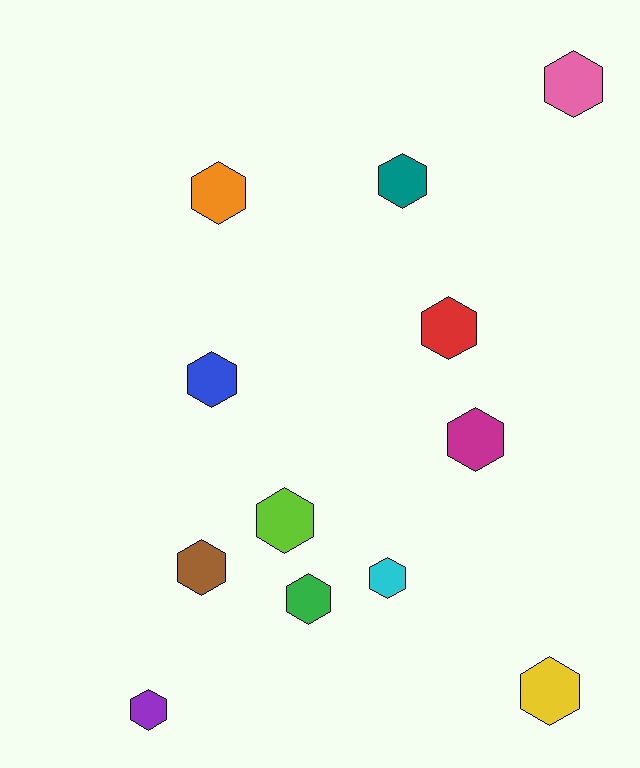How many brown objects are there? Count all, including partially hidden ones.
There is 1 brown object.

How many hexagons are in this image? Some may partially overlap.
There are 12 hexagons.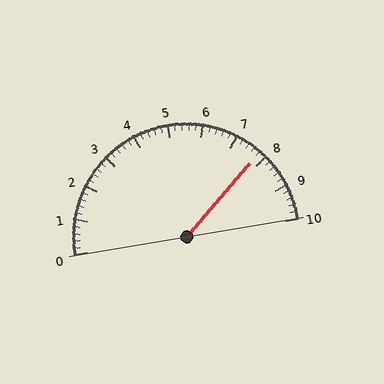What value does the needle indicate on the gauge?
The needle indicates approximately 7.8.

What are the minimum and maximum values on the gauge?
The gauge ranges from 0 to 10.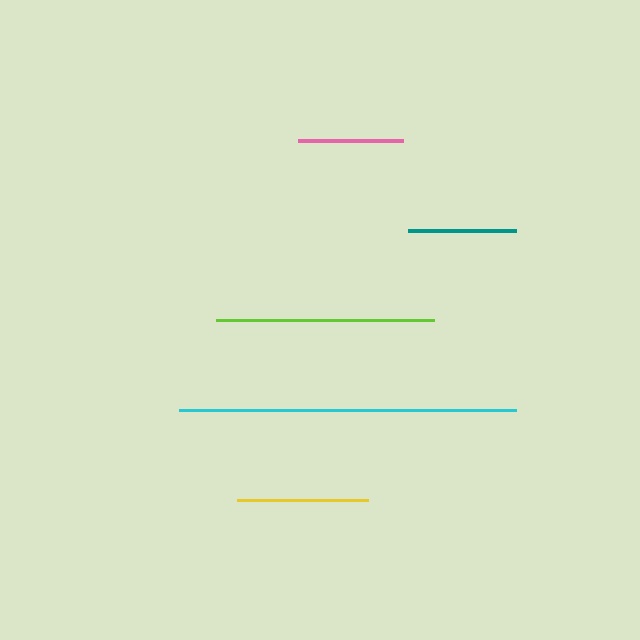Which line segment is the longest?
The cyan line is the longest at approximately 337 pixels.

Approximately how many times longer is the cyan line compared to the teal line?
The cyan line is approximately 3.1 times the length of the teal line.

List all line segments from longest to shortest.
From longest to shortest: cyan, lime, yellow, teal, pink.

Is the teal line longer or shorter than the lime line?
The lime line is longer than the teal line.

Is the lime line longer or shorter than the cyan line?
The cyan line is longer than the lime line.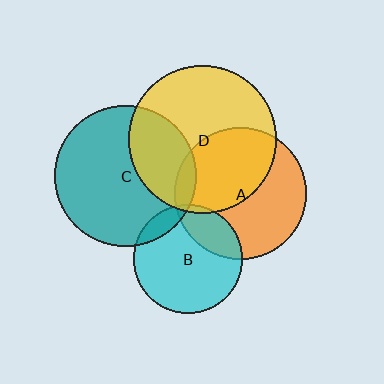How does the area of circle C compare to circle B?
Approximately 1.7 times.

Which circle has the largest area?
Circle D (yellow).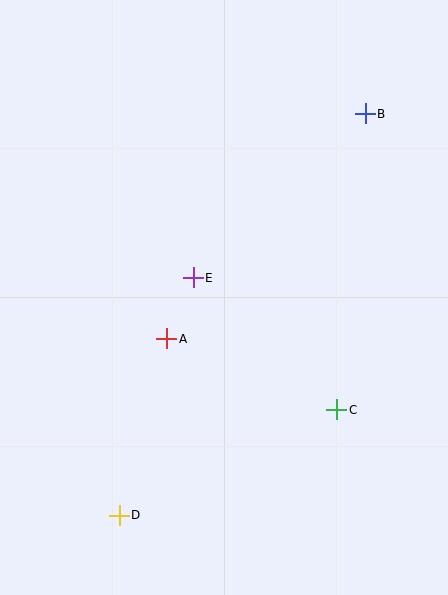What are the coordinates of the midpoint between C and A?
The midpoint between C and A is at (252, 374).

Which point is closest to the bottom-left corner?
Point D is closest to the bottom-left corner.